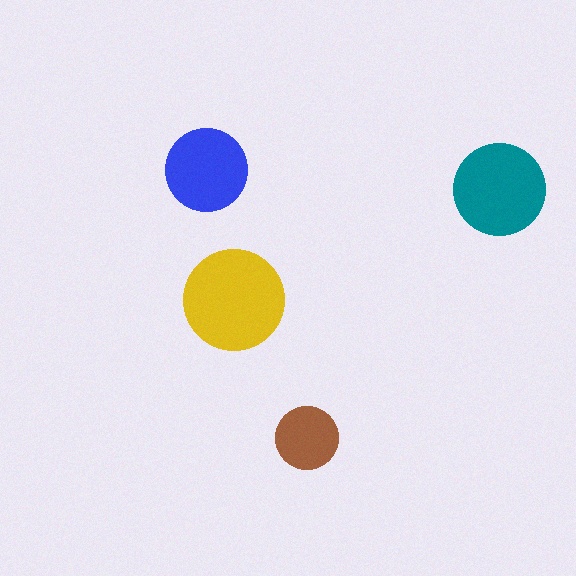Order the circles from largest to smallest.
the yellow one, the teal one, the blue one, the brown one.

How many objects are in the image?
There are 4 objects in the image.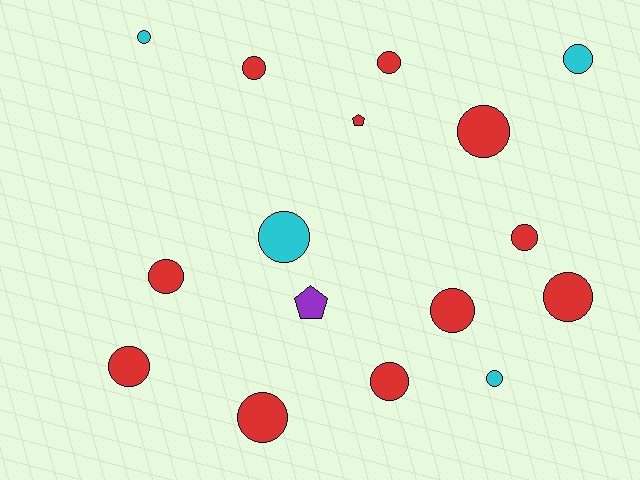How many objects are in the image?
There are 16 objects.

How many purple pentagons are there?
There is 1 purple pentagon.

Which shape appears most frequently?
Circle, with 14 objects.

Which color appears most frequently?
Red, with 11 objects.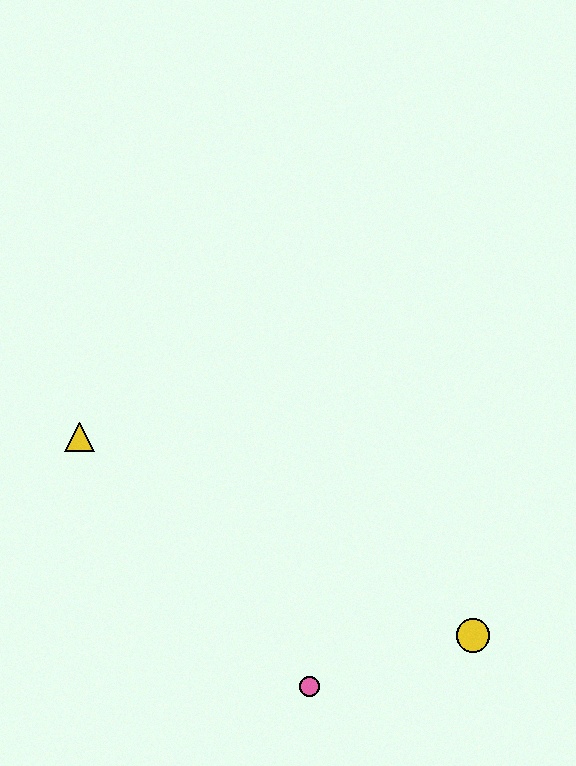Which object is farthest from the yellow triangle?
The yellow circle is farthest from the yellow triangle.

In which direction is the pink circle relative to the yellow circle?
The pink circle is to the left of the yellow circle.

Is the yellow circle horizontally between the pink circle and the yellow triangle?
No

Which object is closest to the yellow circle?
The pink circle is closest to the yellow circle.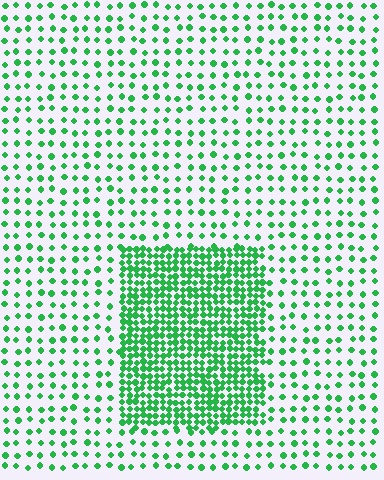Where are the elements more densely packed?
The elements are more densely packed inside the rectangle boundary.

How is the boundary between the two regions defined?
The boundary is defined by a change in element density (approximately 3.0x ratio). All elements are the same color, size, and shape.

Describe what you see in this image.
The image contains small green elements arranged at two different densities. A rectangle-shaped region is visible where the elements are more densely packed than the surrounding area.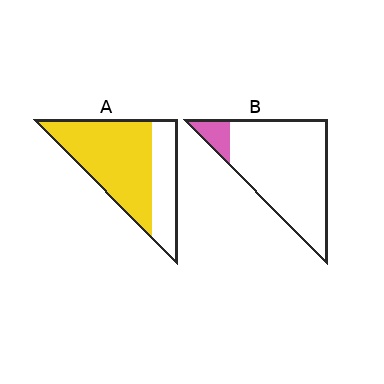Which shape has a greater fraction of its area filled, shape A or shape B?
Shape A.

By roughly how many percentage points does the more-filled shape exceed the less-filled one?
By roughly 55 percentage points (A over B).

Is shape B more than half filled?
No.